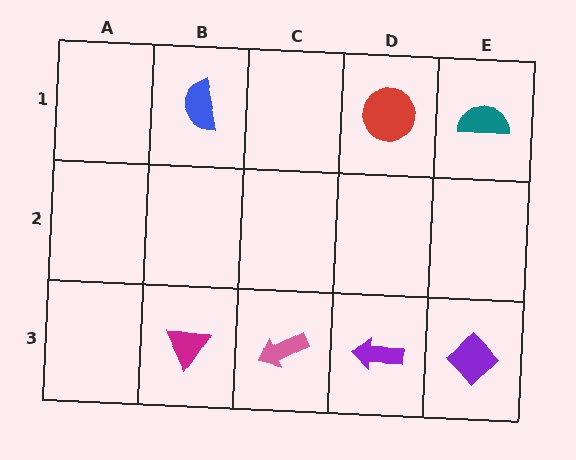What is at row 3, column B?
A magenta triangle.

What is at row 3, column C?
A pink arrow.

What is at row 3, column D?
A purple arrow.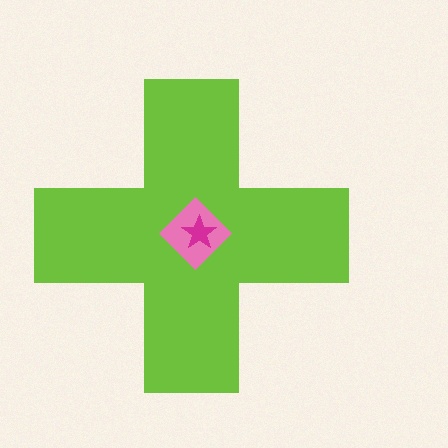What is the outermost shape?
The lime cross.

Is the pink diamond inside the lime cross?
Yes.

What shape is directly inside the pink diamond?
The magenta star.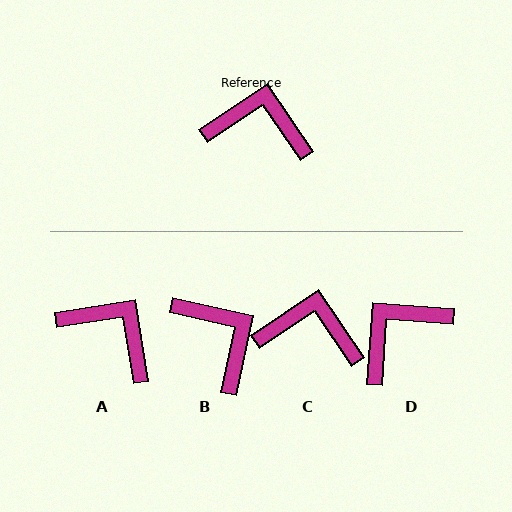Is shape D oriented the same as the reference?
No, it is off by about 52 degrees.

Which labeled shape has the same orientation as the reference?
C.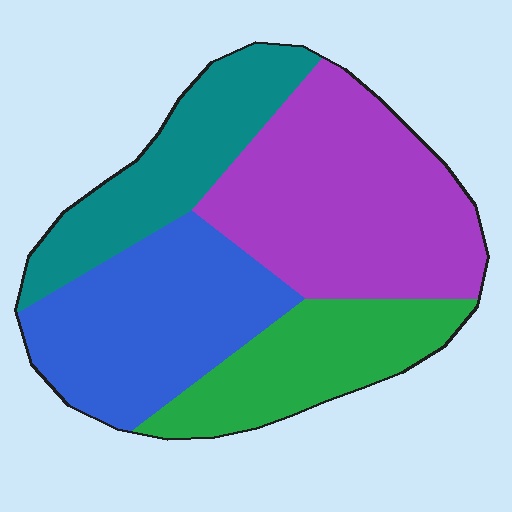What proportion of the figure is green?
Green takes up about one fifth (1/5) of the figure.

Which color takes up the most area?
Purple, at roughly 35%.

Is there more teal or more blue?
Blue.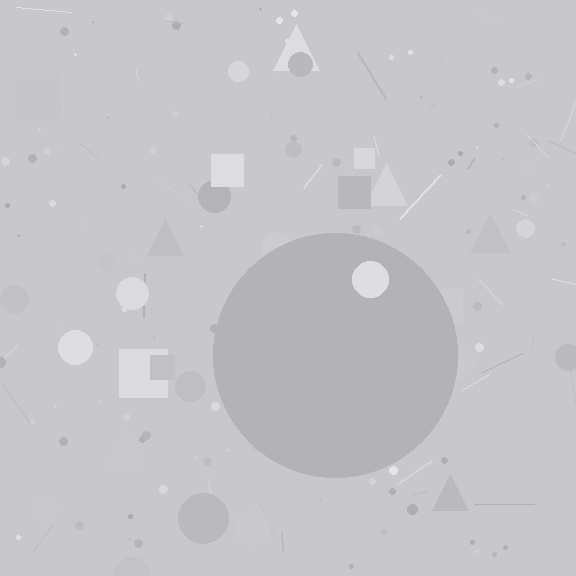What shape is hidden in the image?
A circle is hidden in the image.